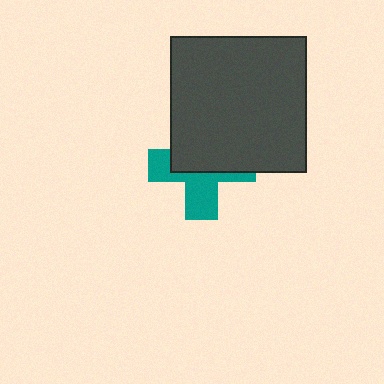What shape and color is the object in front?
The object in front is a dark gray square.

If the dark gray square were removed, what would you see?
You would see the complete teal cross.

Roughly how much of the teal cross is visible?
A small part of it is visible (roughly 44%).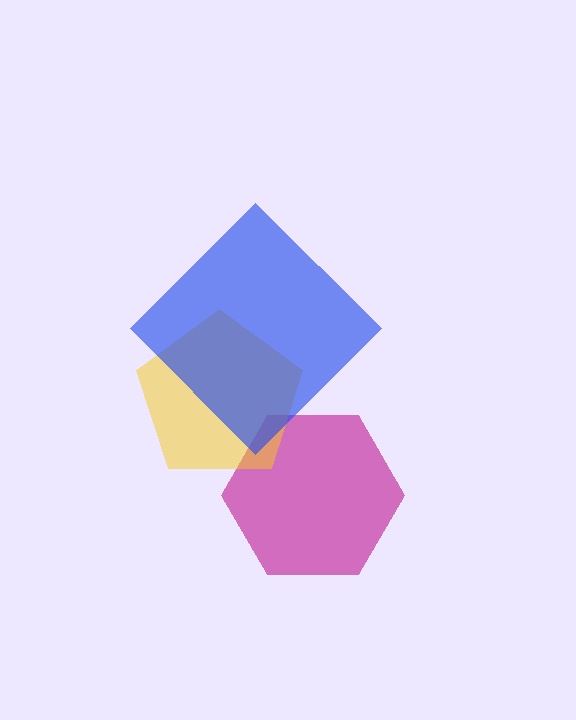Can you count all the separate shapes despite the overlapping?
Yes, there are 3 separate shapes.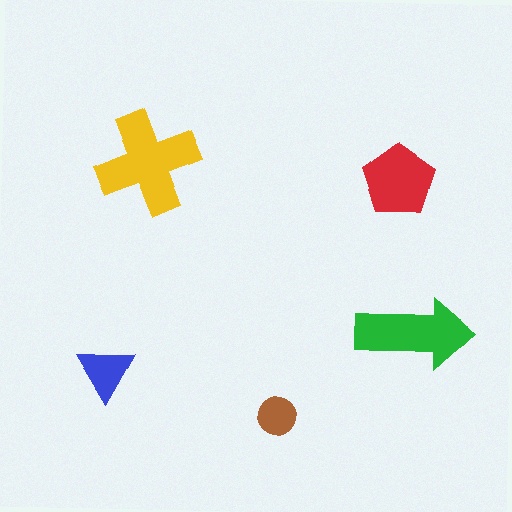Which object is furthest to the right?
The green arrow is rightmost.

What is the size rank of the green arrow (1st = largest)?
2nd.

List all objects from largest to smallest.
The yellow cross, the green arrow, the red pentagon, the blue triangle, the brown circle.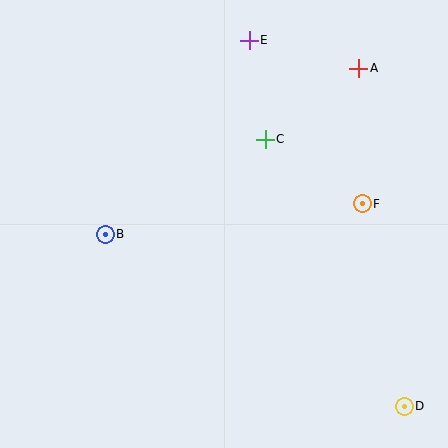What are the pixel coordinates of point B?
Point B is at (105, 234).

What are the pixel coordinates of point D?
Point D is at (404, 407).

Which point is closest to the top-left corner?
Point E is closest to the top-left corner.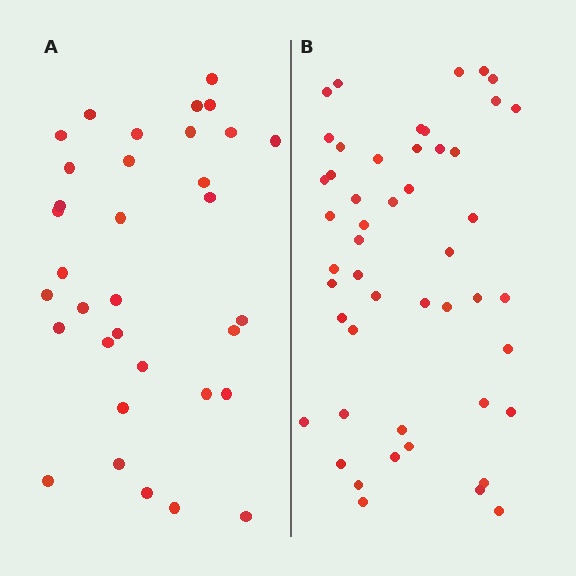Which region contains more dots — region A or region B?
Region B (the right region) has more dots.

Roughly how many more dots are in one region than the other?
Region B has approximately 15 more dots than region A.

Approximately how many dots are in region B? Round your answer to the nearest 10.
About 50 dots. (The exact count is 49, which rounds to 50.)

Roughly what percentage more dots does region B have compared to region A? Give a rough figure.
About 45% more.